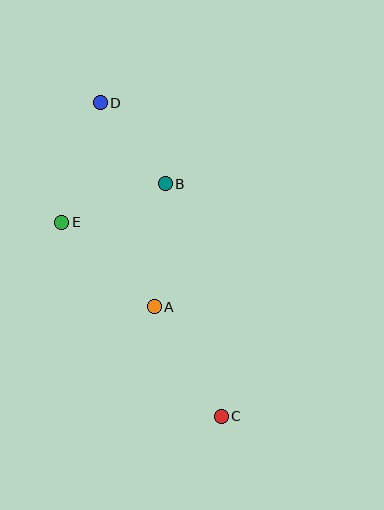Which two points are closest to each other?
Points B and D are closest to each other.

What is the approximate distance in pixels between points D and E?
The distance between D and E is approximately 126 pixels.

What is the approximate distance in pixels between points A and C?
The distance between A and C is approximately 128 pixels.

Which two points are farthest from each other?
Points C and D are farthest from each other.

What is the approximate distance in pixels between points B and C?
The distance between B and C is approximately 239 pixels.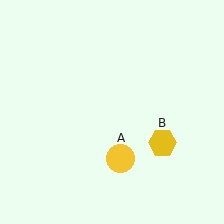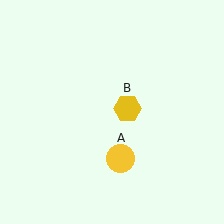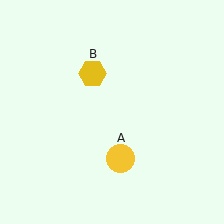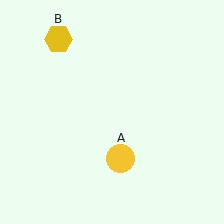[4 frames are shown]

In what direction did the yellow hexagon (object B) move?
The yellow hexagon (object B) moved up and to the left.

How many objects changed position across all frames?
1 object changed position: yellow hexagon (object B).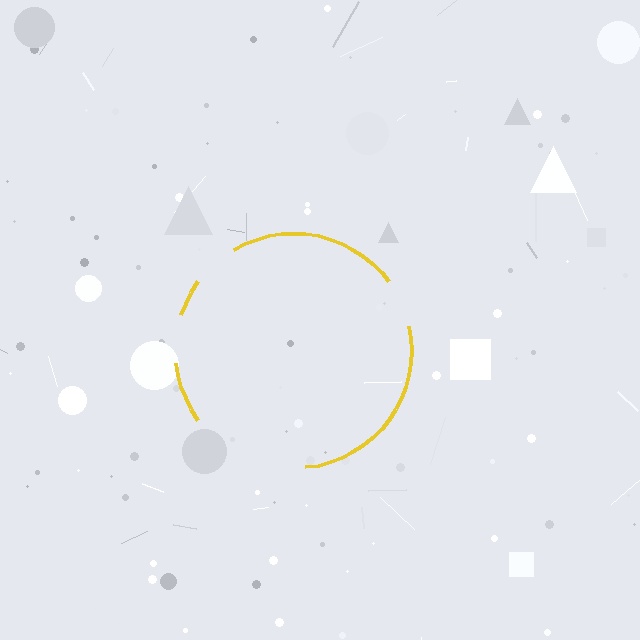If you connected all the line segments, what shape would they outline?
They would outline a circle.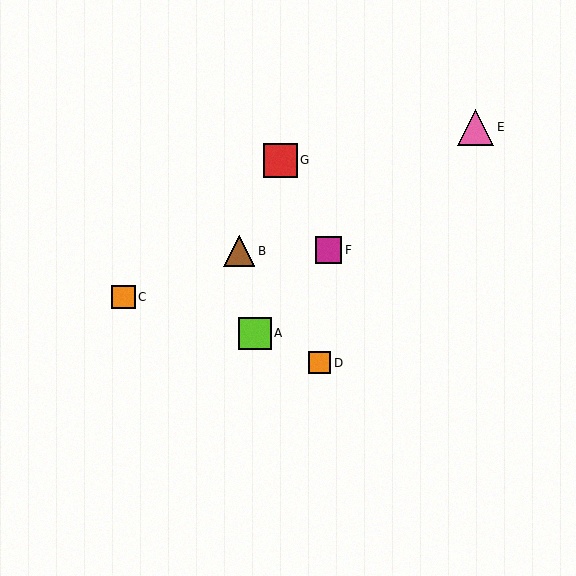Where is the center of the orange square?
The center of the orange square is at (124, 297).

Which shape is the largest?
The pink triangle (labeled E) is the largest.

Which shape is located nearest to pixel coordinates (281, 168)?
The red square (labeled G) at (281, 160) is nearest to that location.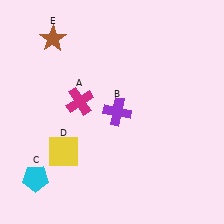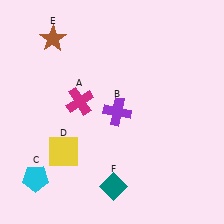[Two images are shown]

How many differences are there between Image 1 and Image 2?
There is 1 difference between the two images.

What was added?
A teal diamond (F) was added in Image 2.